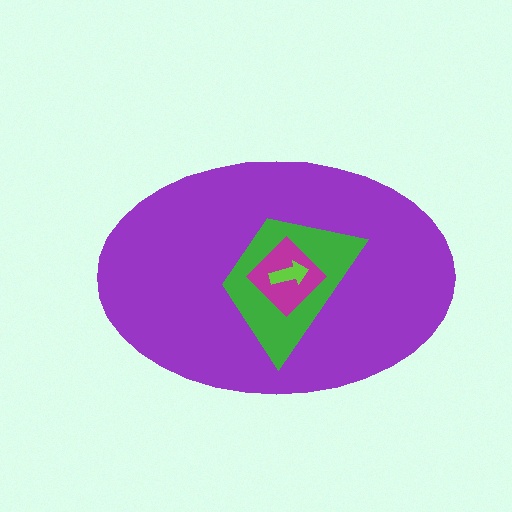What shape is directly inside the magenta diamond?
The lime arrow.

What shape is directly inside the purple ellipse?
The green trapezoid.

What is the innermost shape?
The lime arrow.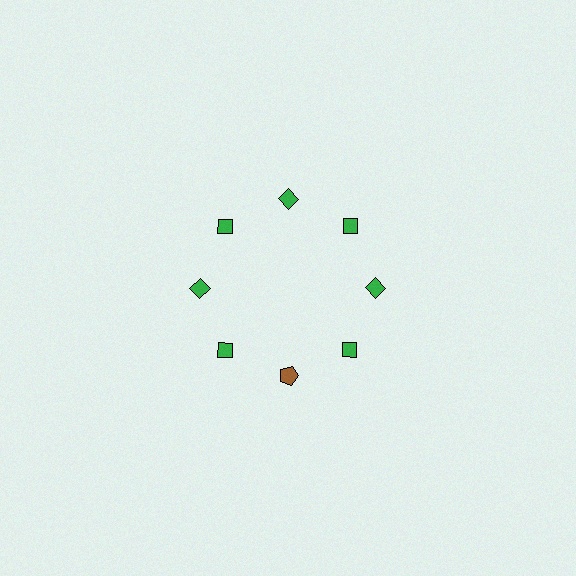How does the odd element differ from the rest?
It differs in both color (brown instead of green) and shape (pentagon instead of diamond).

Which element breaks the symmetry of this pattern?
The brown pentagon at roughly the 6 o'clock position breaks the symmetry. All other shapes are green diamonds.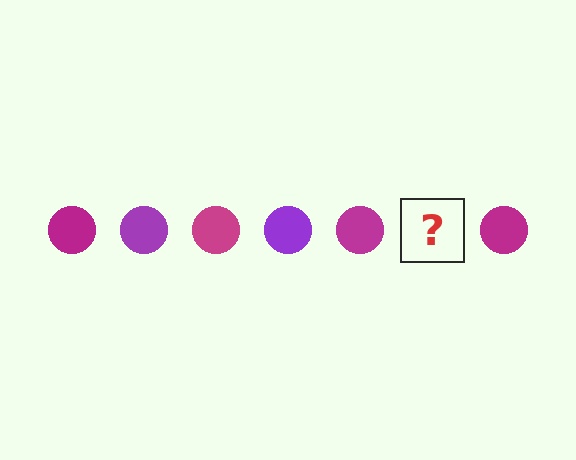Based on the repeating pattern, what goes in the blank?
The blank should be a purple circle.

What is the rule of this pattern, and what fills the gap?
The rule is that the pattern cycles through magenta, purple circles. The gap should be filled with a purple circle.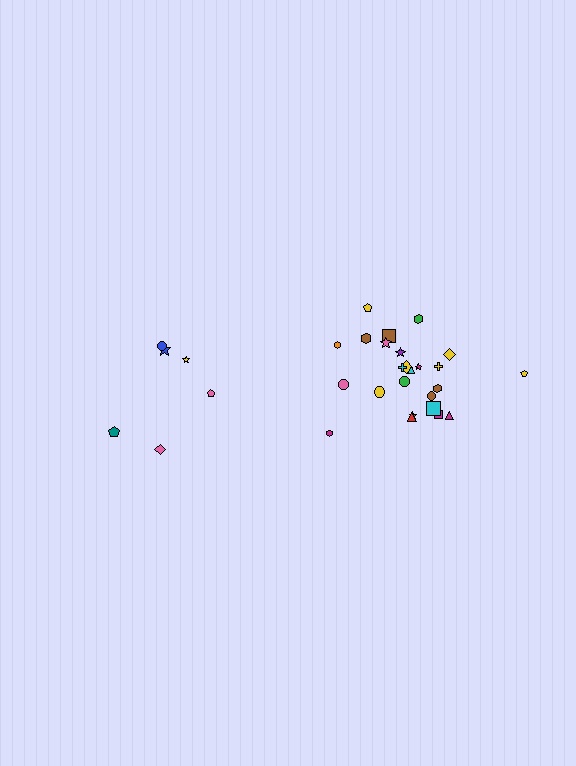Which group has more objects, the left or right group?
The right group.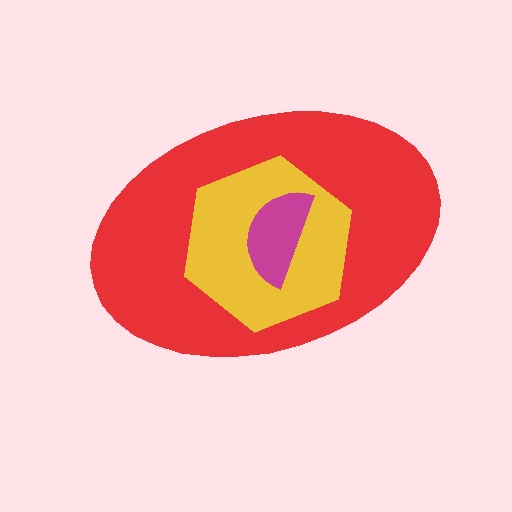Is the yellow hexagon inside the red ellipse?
Yes.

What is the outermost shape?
The red ellipse.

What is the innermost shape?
The magenta semicircle.